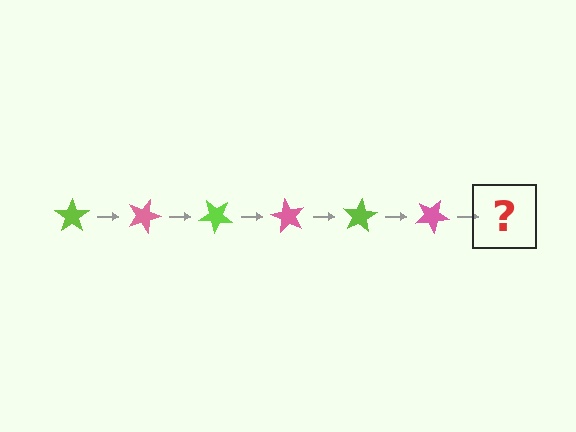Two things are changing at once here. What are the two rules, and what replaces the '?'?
The two rules are that it rotates 20 degrees each step and the color cycles through lime and pink. The '?' should be a lime star, rotated 120 degrees from the start.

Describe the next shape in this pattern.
It should be a lime star, rotated 120 degrees from the start.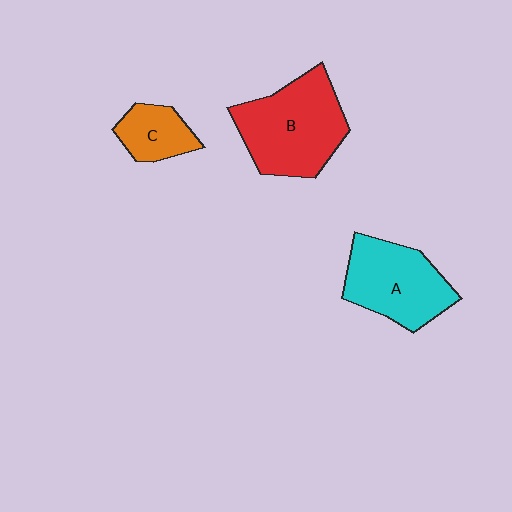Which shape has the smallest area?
Shape C (orange).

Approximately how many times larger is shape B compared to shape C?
Approximately 2.4 times.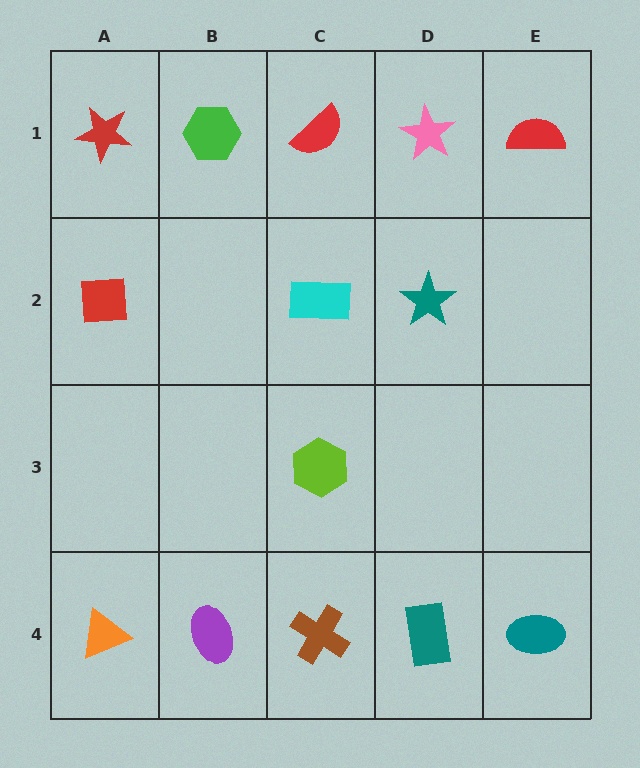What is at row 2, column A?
A red square.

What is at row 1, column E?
A red semicircle.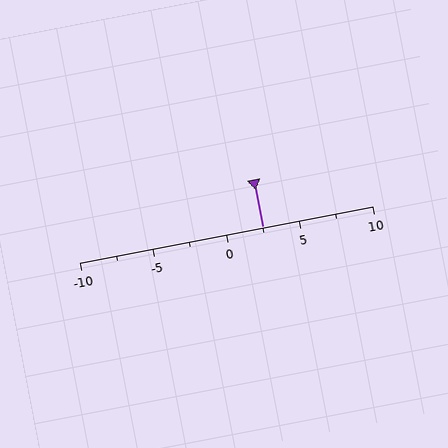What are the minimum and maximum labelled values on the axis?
The axis runs from -10 to 10.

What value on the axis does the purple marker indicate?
The marker indicates approximately 2.5.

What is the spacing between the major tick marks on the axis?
The major ticks are spaced 5 apart.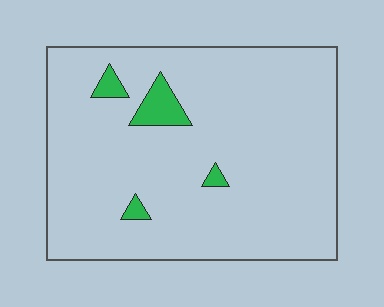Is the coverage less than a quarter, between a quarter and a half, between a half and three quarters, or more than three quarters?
Less than a quarter.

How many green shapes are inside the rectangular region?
4.